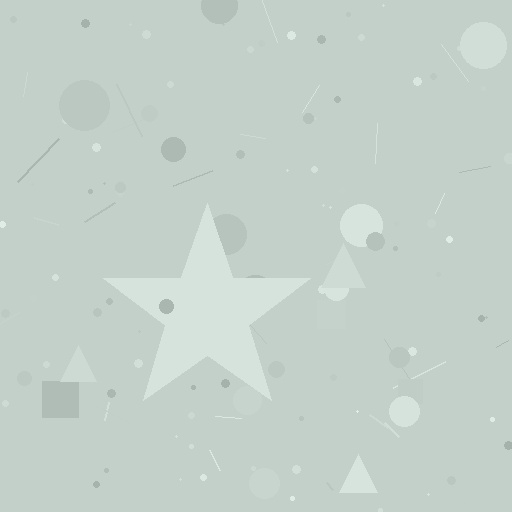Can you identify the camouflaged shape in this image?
The camouflaged shape is a star.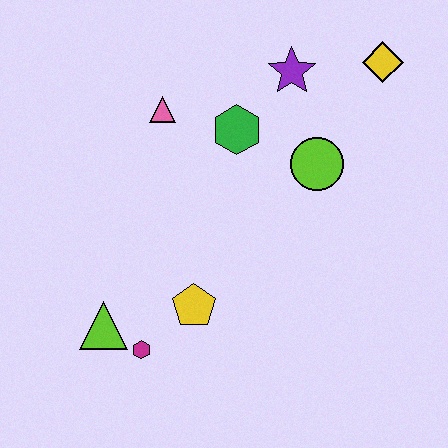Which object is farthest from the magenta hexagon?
The yellow diamond is farthest from the magenta hexagon.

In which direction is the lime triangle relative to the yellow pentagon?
The lime triangle is to the left of the yellow pentagon.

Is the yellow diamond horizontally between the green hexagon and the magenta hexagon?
No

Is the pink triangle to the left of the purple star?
Yes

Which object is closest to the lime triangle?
The magenta hexagon is closest to the lime triangle.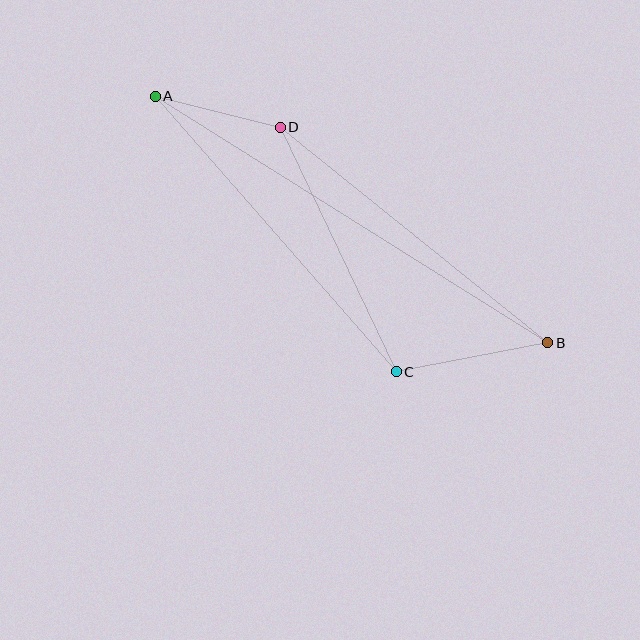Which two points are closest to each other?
Points A and D are closest to each other.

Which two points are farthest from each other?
Points A and B are farthest from each other.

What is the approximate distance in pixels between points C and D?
The distance between C and D is approximately 270 pixels.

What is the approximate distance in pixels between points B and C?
The distance between B and C is approximately 154 pixels.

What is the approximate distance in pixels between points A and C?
The distance between A and C is approximately 366 pixels.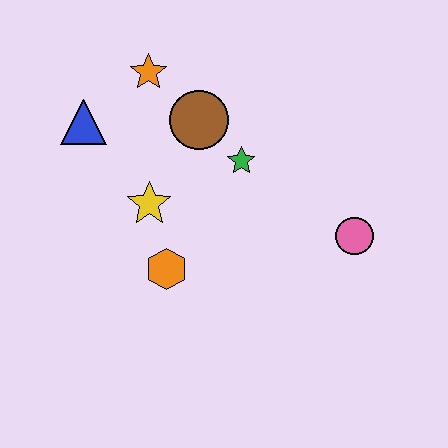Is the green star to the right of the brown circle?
Yes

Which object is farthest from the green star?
The blue triangle is farthest from the green star.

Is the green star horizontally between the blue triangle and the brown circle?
No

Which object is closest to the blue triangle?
The orange star is closest to the blue triangle.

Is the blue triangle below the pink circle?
No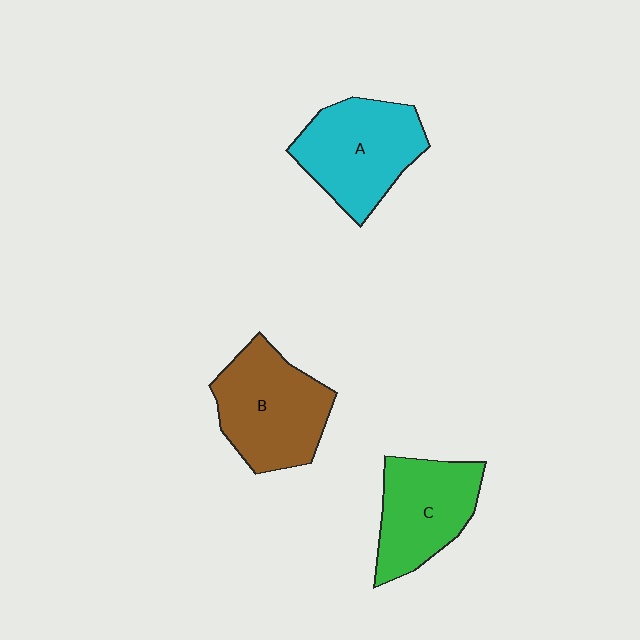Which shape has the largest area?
Shape B (brown).